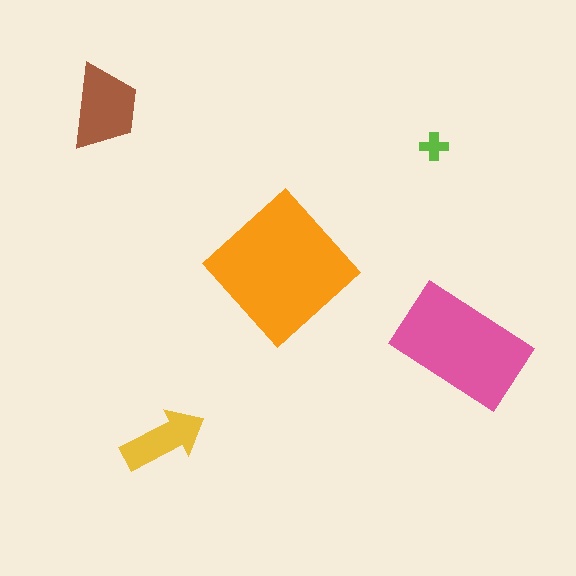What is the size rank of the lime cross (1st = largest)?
5th.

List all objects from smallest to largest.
The lime cross, the yellow arrow, the brown trapezoid, the pink rectangle, the orange diamond.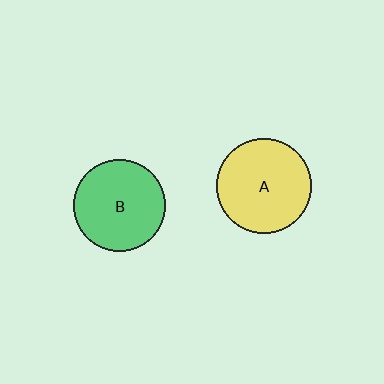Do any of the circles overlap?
No, none of the circles overlap.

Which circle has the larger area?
Circle A (yellow).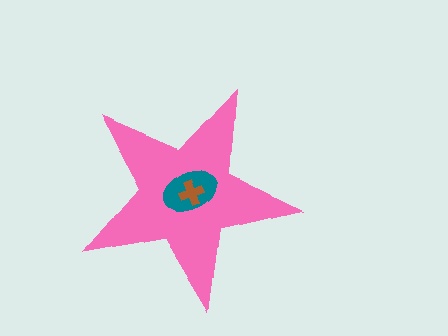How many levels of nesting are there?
3.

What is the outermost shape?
The pink star.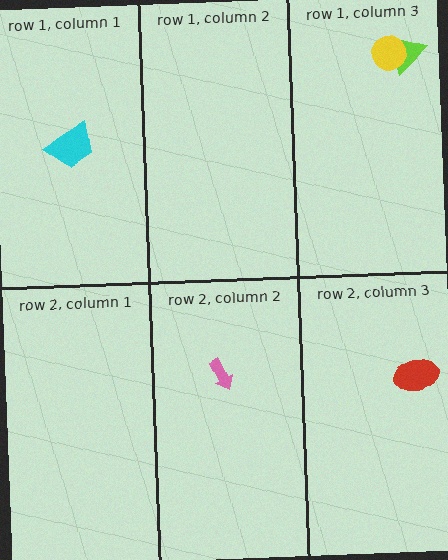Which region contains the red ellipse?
The row 2, column 3 region.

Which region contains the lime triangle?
The row 1, column 3 region.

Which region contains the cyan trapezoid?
The row 1, column 1 region.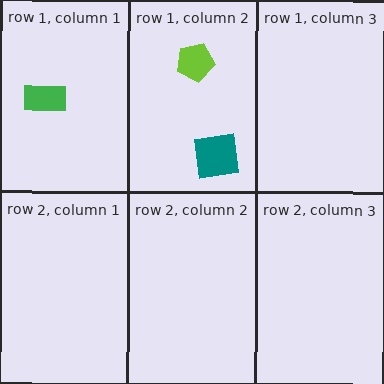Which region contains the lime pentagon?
The row 1, column 2 region.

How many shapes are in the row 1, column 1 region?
1.